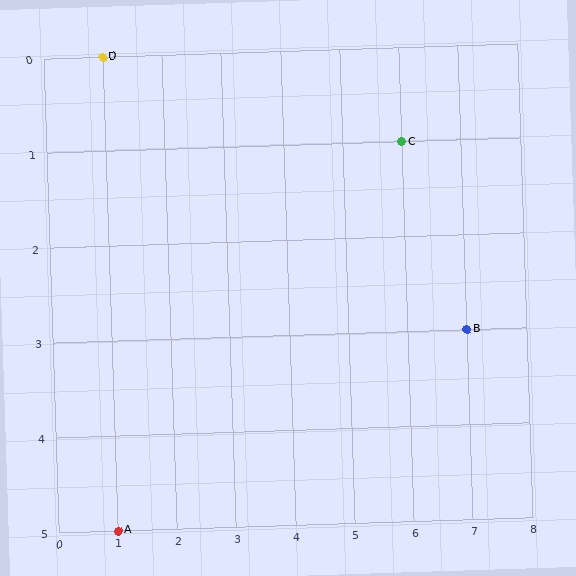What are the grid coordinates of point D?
Point D is at grid coordinates (1, 0).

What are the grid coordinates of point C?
Point C is at grid coordinates (6, 1).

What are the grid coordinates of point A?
Point A is at grid coordinates (1, 5).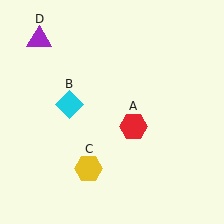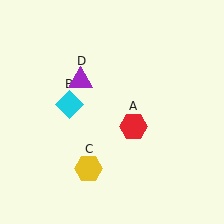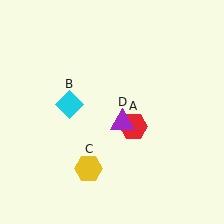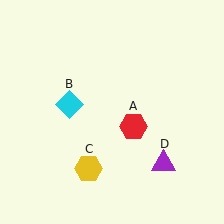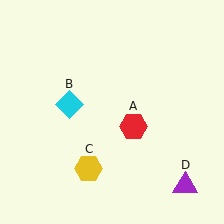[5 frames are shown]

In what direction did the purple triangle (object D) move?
The purple triangle (object D) moved down and to the right.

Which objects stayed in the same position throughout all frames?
Red hexagon (object A) and cyan diamond (object B) and yellow hexagon (object C) remained stationary.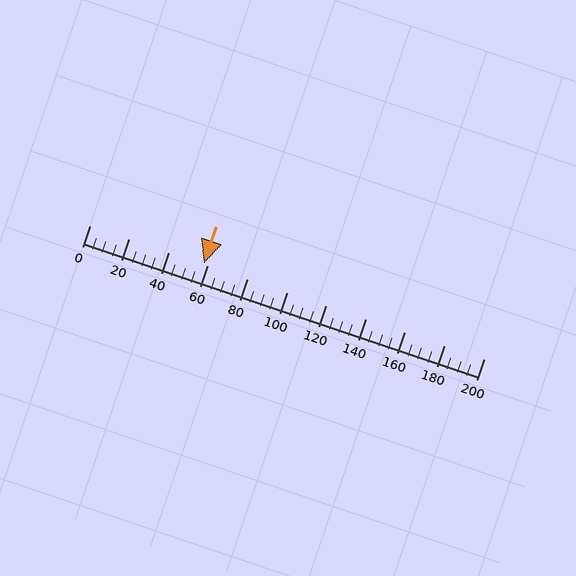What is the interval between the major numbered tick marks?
The major tick marks are spaced 20 units apart.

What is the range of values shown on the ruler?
The ruler shows values from 0 to 200.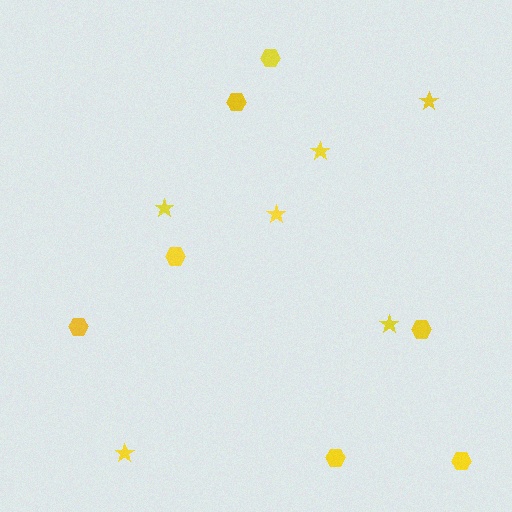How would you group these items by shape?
There are 2 groups: one group of stars (6) and one group of hexagons (7).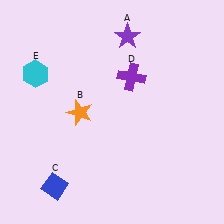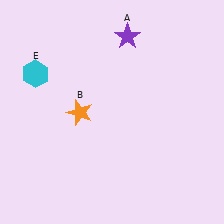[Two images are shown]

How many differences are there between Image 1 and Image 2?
There are 2 differences between the two images.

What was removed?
The blue diamond (C), the purple cross (D) were removed in Image 2.